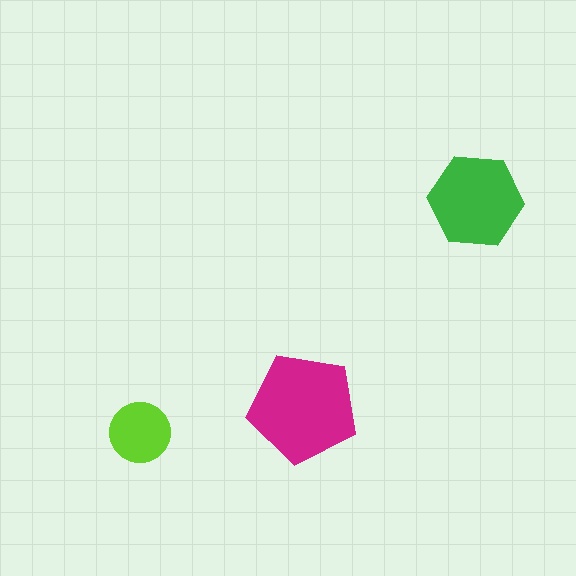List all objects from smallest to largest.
The lime circle, the green hexagon, the magenta pentagon.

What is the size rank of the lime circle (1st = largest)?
3rd.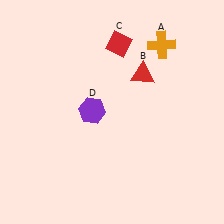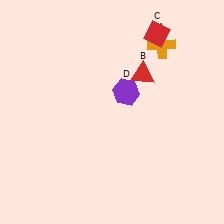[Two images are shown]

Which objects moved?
The objects that moved are: the red diamond (C), the purple hexagon (D).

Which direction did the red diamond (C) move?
The red diamond (C) moved right.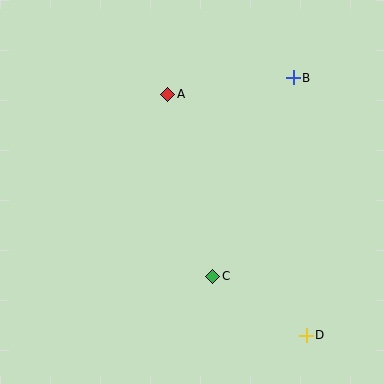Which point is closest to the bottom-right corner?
Point D is closest to the bottom-right corner.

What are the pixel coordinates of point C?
Point C is at (213, 276).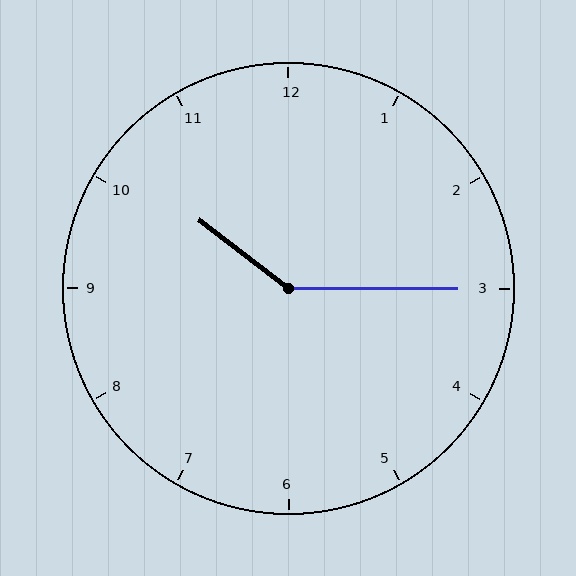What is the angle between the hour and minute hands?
Approximately 142 degrees.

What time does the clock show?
10:15.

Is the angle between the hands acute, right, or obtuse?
It is obtuse.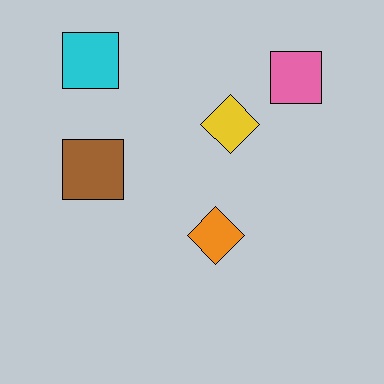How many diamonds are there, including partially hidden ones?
There are 2 diamonds.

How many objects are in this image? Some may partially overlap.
There are 5 objects.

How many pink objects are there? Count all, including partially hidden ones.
There is 1 pink object.